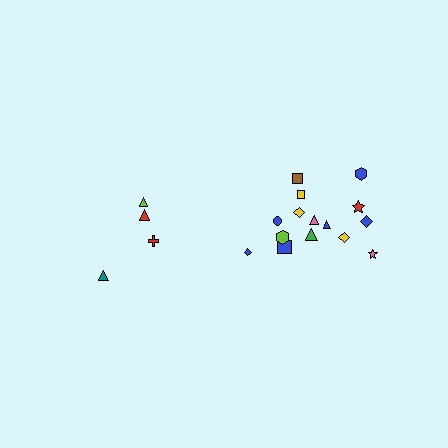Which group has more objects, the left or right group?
The right group.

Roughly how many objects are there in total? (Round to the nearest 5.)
Roughly 20 objects in total.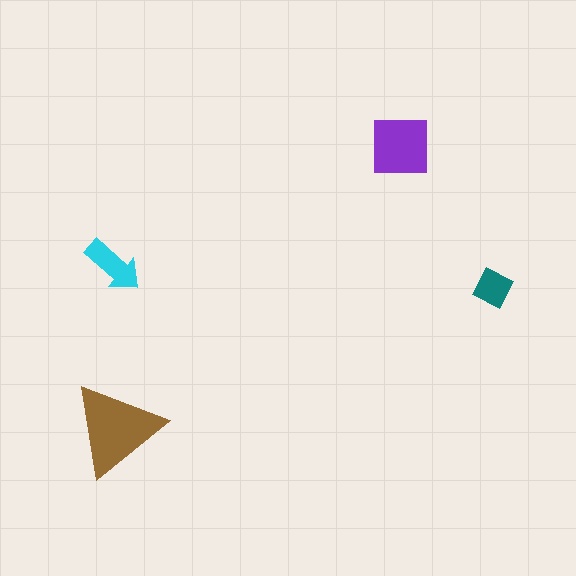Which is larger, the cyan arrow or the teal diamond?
The cyan arrow.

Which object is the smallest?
The teal diamond.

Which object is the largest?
The brown triangle.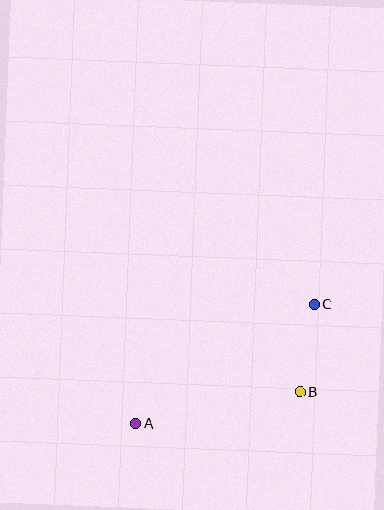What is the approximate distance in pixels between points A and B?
The distance between A and B is approximately 167 pixels.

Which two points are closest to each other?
Points B and C are closest to each other.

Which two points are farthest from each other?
Points A and C are farthest from each other.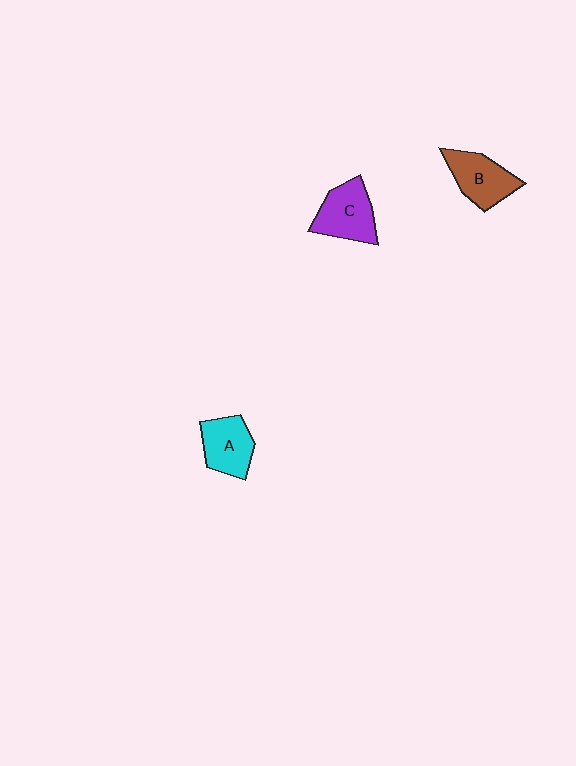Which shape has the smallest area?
Shape A (cyan).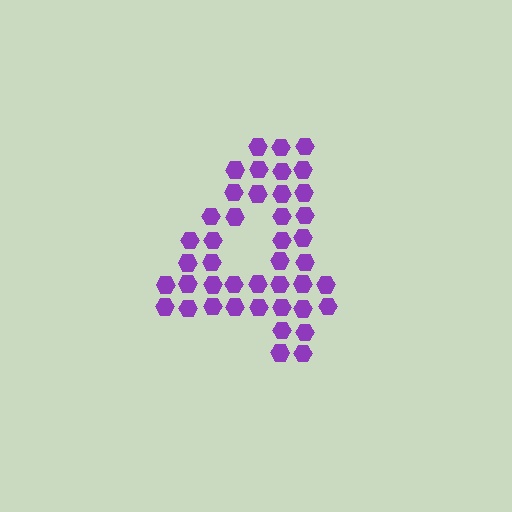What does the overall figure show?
The overall figure shows the digit 4.